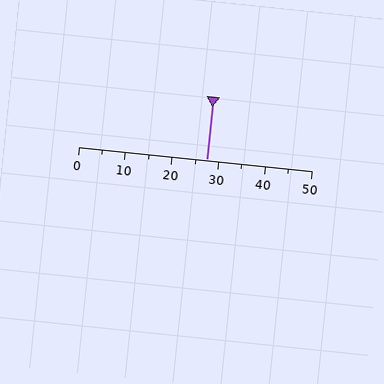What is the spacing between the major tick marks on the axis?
The major ticks are spaced 10 apart.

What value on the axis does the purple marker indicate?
The marker indicates approximately 27.5.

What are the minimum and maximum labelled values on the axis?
The axis runs from 0 to 50.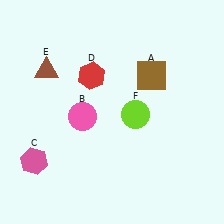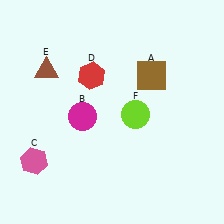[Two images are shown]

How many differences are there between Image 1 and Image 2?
There is 1 difference between the two images.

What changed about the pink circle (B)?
In Image 1, B is pink. In Image 2, it changed to magenta.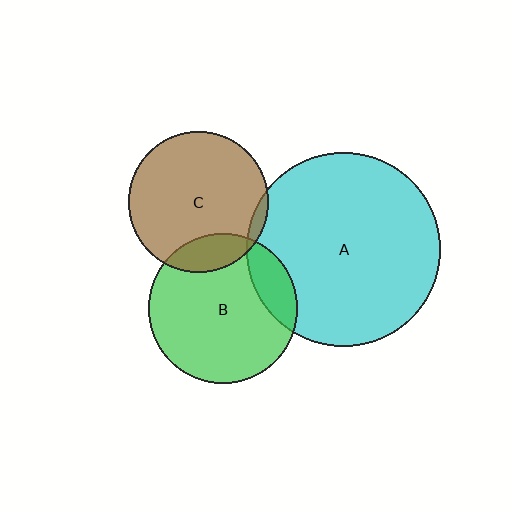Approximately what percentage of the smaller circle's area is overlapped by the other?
Approximately 5%.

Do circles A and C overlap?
Yes.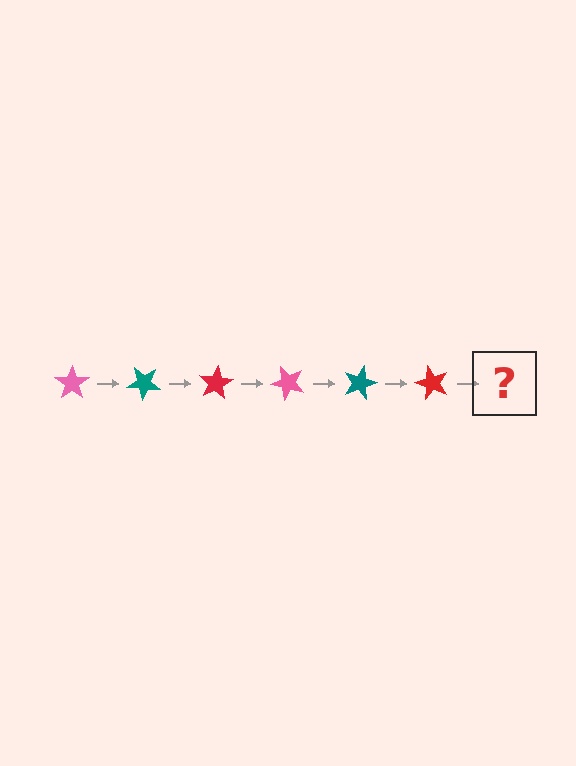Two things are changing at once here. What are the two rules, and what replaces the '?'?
The two rules are that it rotates 40 degrees each step and the color cycles through pink, teal, and red. The '?' should be a pink star, rotated 240 degrees from the start.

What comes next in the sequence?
The next element should be a pink star, rotated 240 degrees from the start.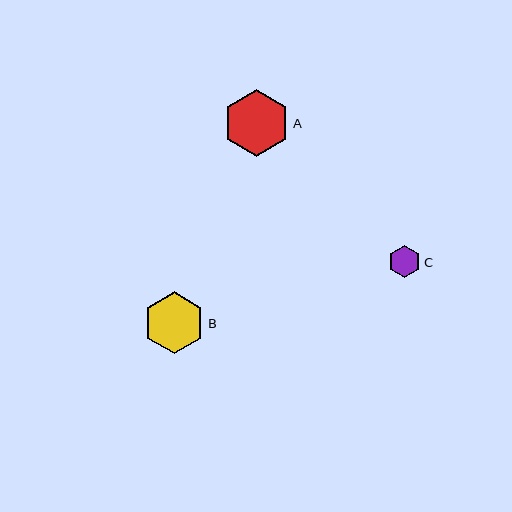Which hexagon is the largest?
Hexagon A is the largest with a size of approximately 67 pixels.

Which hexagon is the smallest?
Hexagon C is the smallest with a size of approximately 33 pixels.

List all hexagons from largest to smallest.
From largest to smallest: A, B, C.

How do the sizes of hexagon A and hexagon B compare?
Hexagon A and hexagon B are approximately the same size.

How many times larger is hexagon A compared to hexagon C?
Hexagon A is approximately 2.0 times the size of hexagon C.